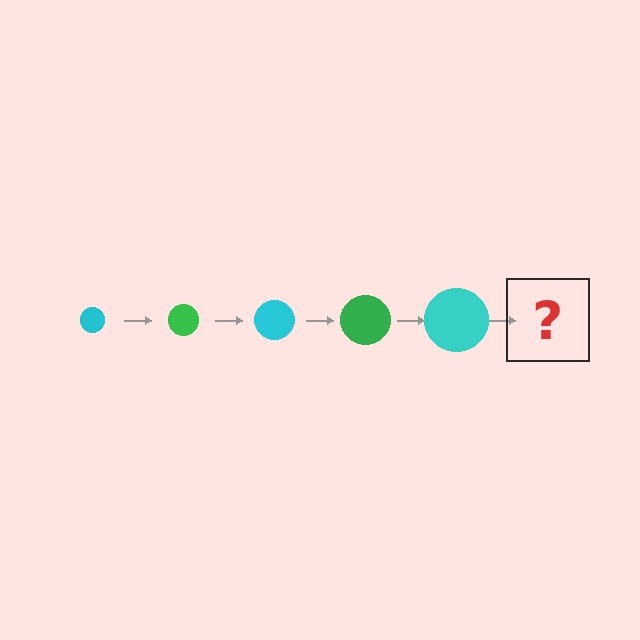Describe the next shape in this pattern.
It should be a green circle, larger than the previous one.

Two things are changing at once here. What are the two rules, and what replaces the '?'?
The two rules are that the circle grows larger each step and the color cycles through cyan and green. The '?' should be a green circle, larger than the previous one.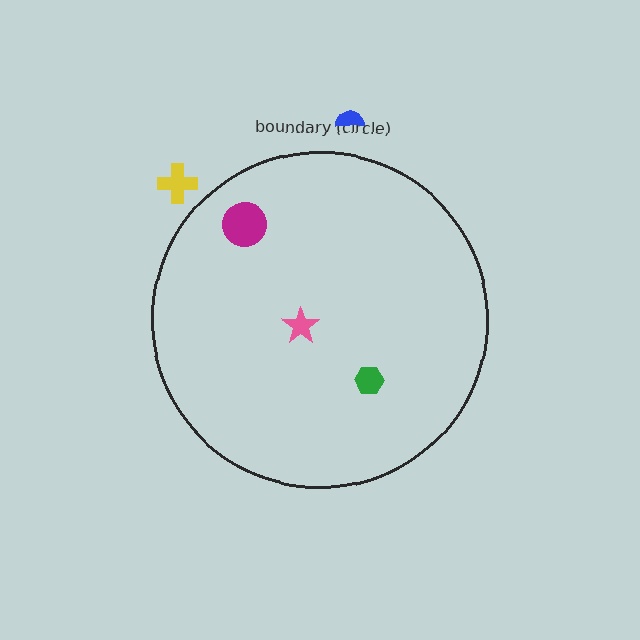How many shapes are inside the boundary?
3 inside, 2 outside.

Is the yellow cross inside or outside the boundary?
Outside.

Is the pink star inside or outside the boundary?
Inside.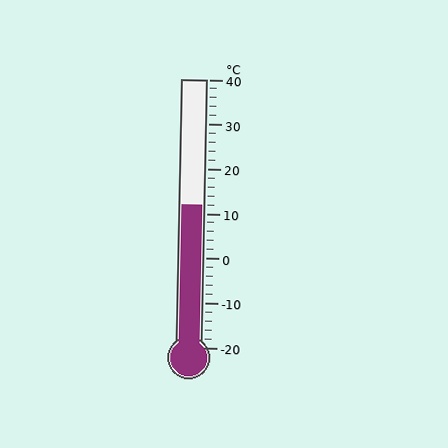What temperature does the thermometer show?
The thermometer shows approximately 12°C.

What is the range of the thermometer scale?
The thermometer scale ranges from -20°C to 40°C.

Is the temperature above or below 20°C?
The temperature is below 20°C.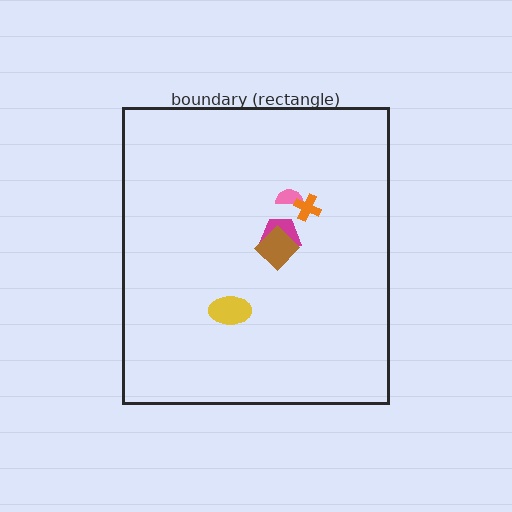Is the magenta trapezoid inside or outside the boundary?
Inside.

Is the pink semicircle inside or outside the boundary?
Inside.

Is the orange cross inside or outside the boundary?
Inside.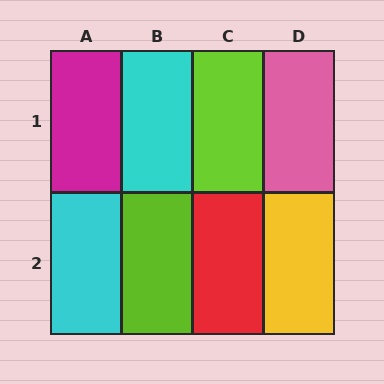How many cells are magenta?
1 cell is magenta.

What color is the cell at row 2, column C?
Red.